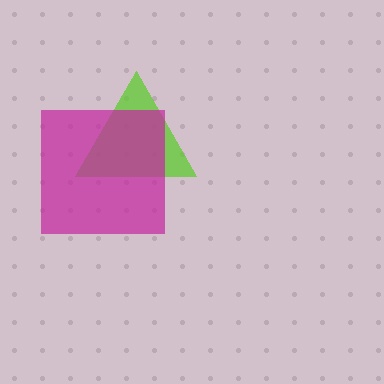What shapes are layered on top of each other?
The layered shapes are: a lime triangle, a magenta square.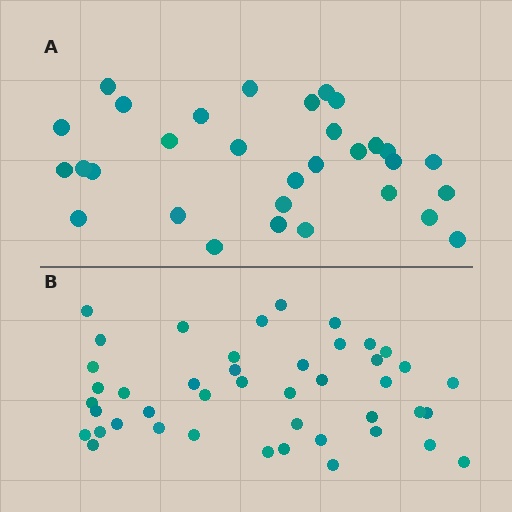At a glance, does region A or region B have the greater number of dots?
Region B (the bottom region) has more dots.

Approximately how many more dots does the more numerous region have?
Region B has approximately 15 more dots than region A.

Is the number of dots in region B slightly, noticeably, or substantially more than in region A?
Region B has noticeably more, but not dramatically so. The ratio is roughly 1.4 to 1.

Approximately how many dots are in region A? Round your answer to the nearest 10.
About 30 dots. (The exact count is 31, which rounds to 30.)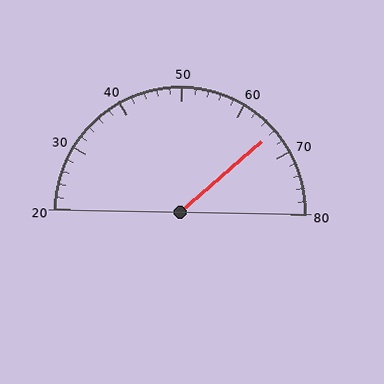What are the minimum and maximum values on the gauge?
The gauge ranges from 20 to 80.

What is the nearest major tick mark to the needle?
The nearest major tick mark is 70.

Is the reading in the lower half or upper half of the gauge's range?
The reading is in the upper half of the range (20 to 80).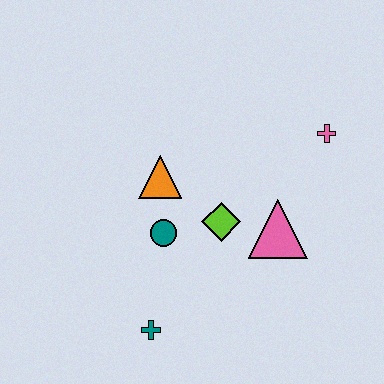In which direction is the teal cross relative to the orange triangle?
The teal cross is below the orange triangle.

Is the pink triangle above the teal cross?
Yes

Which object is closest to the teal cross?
The teal circle is closest to the teal cross.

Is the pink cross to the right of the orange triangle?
Yes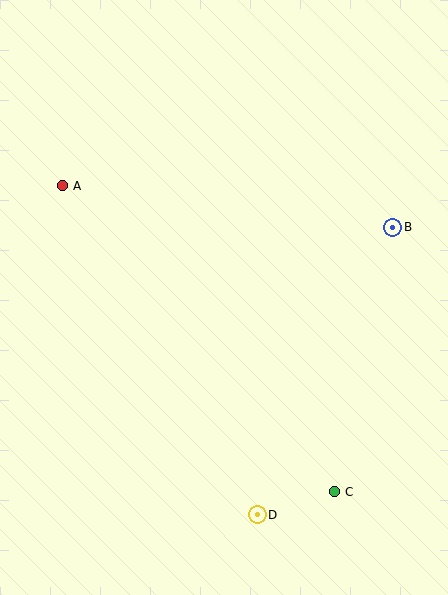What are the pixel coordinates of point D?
Point D is at (257, 515).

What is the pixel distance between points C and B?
The distance between C and B is 271 pixels.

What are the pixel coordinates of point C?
Point C is at (334, 492).